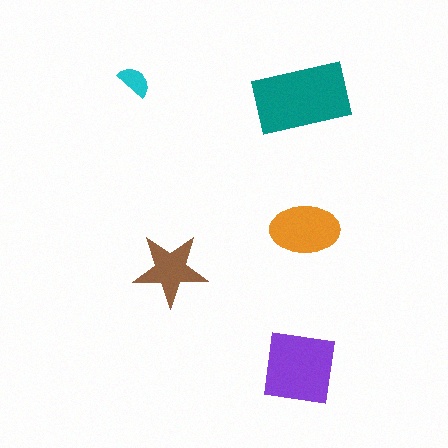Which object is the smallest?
The cyan semicircle.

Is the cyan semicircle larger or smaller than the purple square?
Smaller.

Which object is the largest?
The teal rectangle.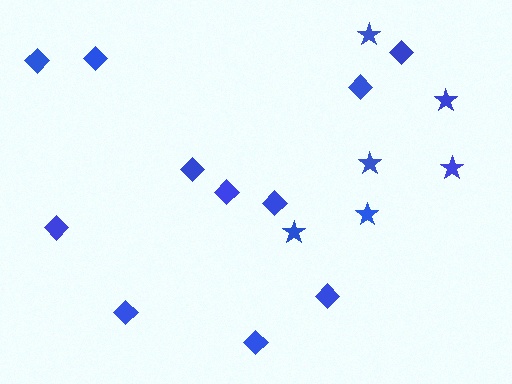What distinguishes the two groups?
There are 2 groups: one group of diamonds (11) and one group of stars (6).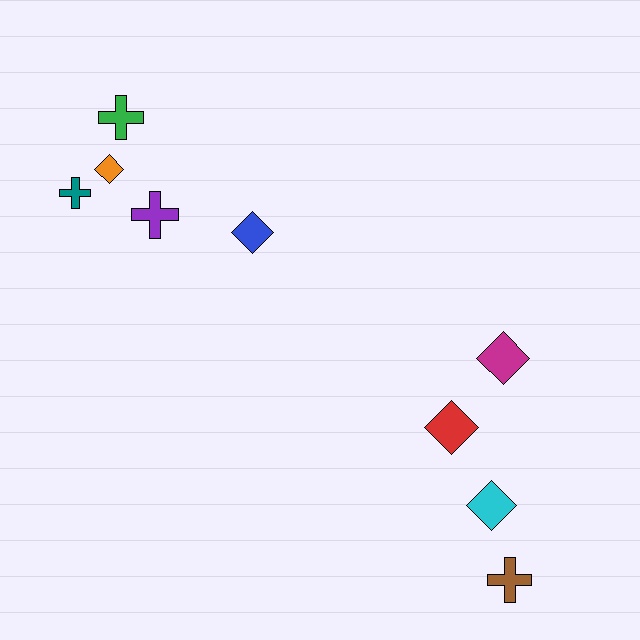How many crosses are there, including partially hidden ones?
There are 4 crosses.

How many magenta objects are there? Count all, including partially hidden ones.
There is 1 magenta object.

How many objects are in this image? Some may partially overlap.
There are 9 objects.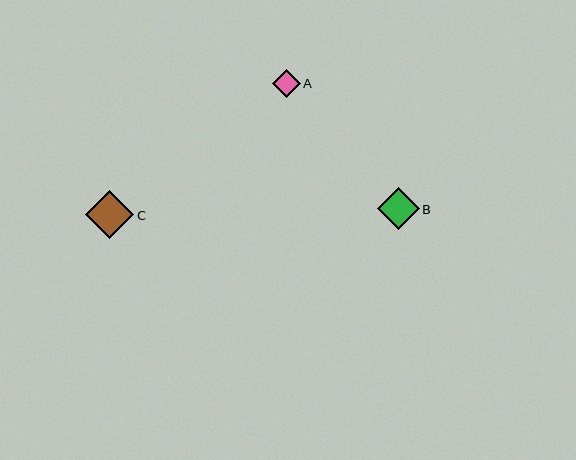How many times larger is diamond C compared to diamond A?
Diamond C is approximately 1.7 times the size of diamond A.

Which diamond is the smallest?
Diamond A is the smallest with a size of approximately 28 pixels.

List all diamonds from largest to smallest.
From largest to smallest: C, B, A.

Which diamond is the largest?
Diamond C is the largest with a size of approximately 48 pixels.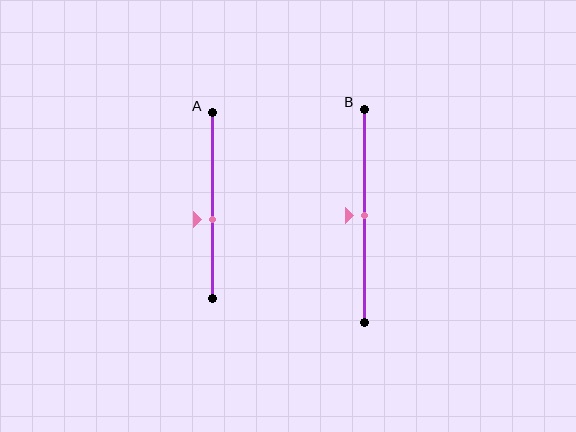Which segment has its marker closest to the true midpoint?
Segment B has its marker closest to the true midpoint.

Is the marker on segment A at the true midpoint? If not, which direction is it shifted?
No, the marker on segment A is shifted downward by about 8% of the segment length.